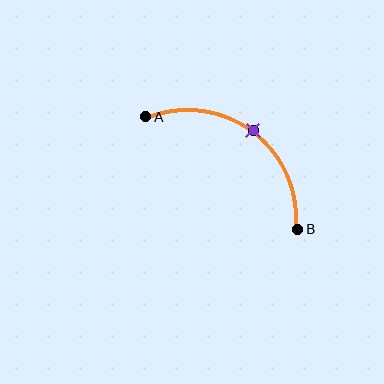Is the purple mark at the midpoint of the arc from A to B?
Yes. The purple mark lies on the arc at equal arc-length from both A and B — it is the arc midpoint.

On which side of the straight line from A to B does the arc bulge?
The arc bulges above and to the right of the straight line connecting A and B.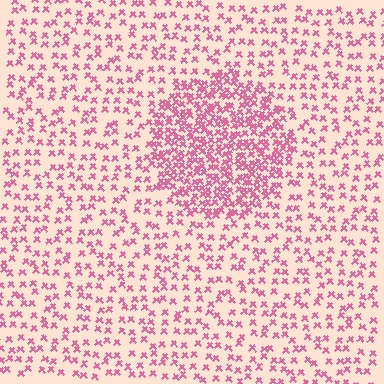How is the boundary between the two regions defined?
The boundary is defined by a change in element density (approximately 2.4x ratio). All elements are the same color, size, and shape.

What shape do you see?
I see a circle.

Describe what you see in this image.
The image contains small pink elements arranged at two different densities. A circle-shaped region is visible where the elements are more densely packed than the surrounding area.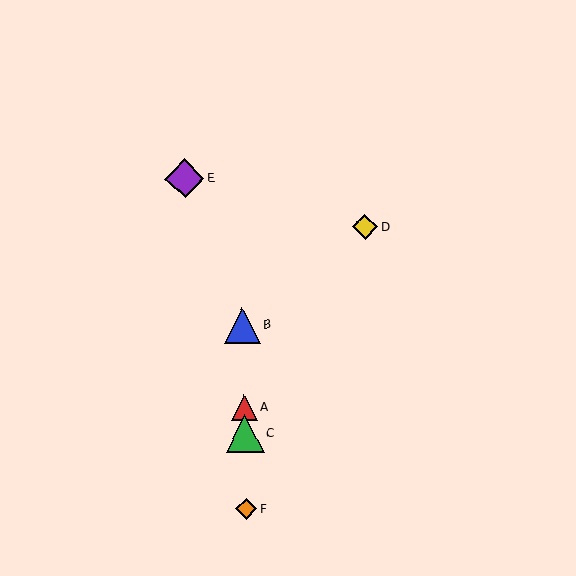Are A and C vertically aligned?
Yes, both are at x≈244.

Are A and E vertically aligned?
No, A is at x≈244 and E is at x≈185.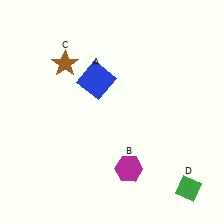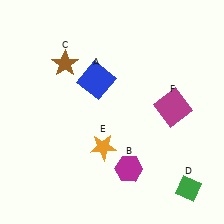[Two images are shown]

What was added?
An orange star (E), a magenta square (F) were added in Image 2.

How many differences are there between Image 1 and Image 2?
There are 2 differences between the two images.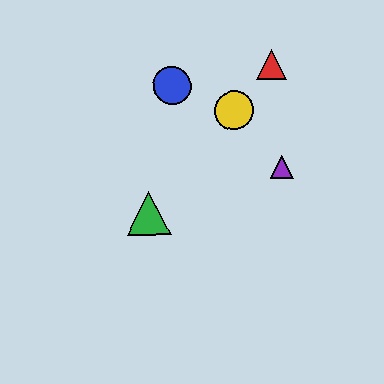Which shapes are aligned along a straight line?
The red triangle, the green triangle, the yellow circle are aligned along a straight line.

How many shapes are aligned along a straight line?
3 shapes (the red triangle, the green triangle, the yellow circle) are aligned along a straight line.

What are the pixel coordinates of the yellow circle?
The yellow circle is at (234, 110).